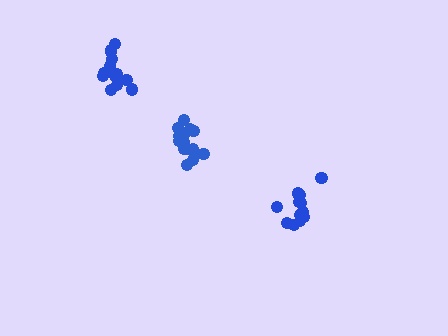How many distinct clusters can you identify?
There are 3 distinct clusters.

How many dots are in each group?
Group 1: 15 dots, Group 2: 13 dots, Group 3: 14 dots (42 total).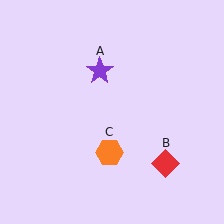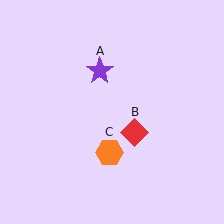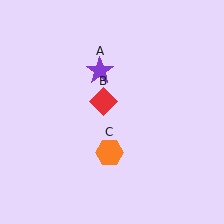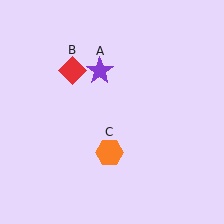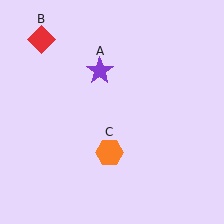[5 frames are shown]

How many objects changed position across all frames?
1 object changed position: red diamond (object B).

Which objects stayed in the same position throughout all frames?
Purple star (object A) and orange hexagon (object C) remained stationary.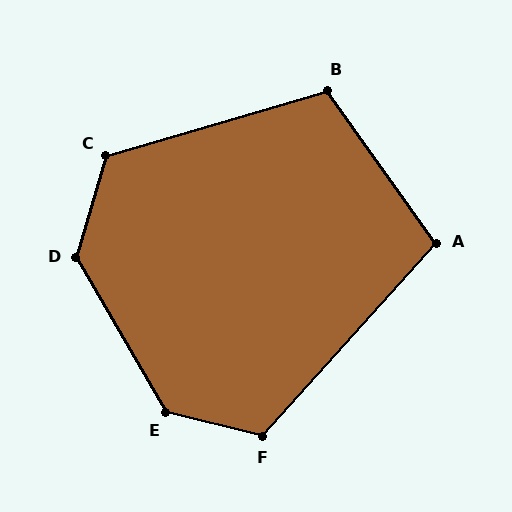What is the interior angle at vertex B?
Approximately 109 degrees (obtuse).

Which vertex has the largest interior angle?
E, at approximately 134 degrees.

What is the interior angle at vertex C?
Approximately 123 degrees (obtuse).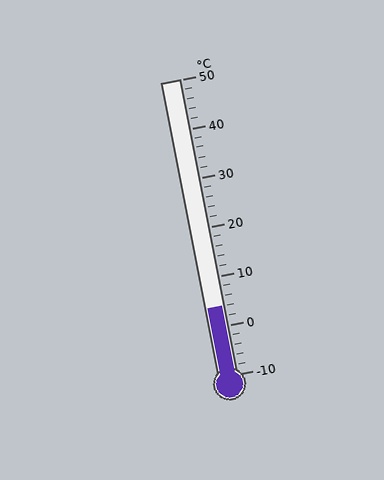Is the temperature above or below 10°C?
The temperature is below 10°C.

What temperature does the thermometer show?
The thermometer shows approximately 4°C.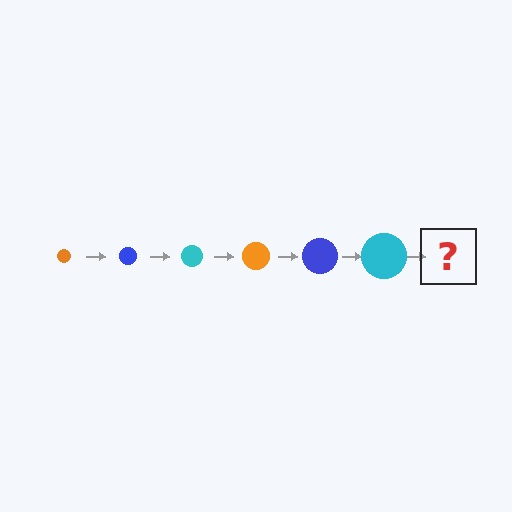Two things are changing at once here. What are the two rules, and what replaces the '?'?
The two rules are that the circle grows larger each step and the color cycles through orange, blue, and cyan. The '?' should be an orange circle, larger than the previous one.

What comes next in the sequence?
The next element should be an orange circle, larger than the previous one.